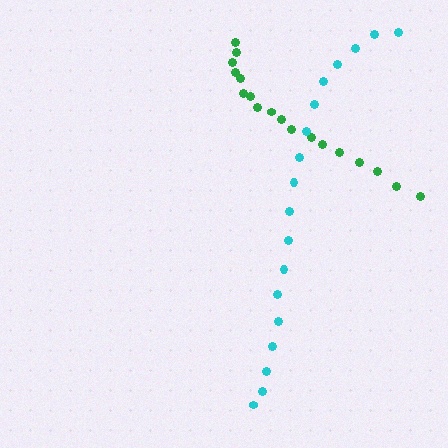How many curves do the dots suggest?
There are 2 distinct paths.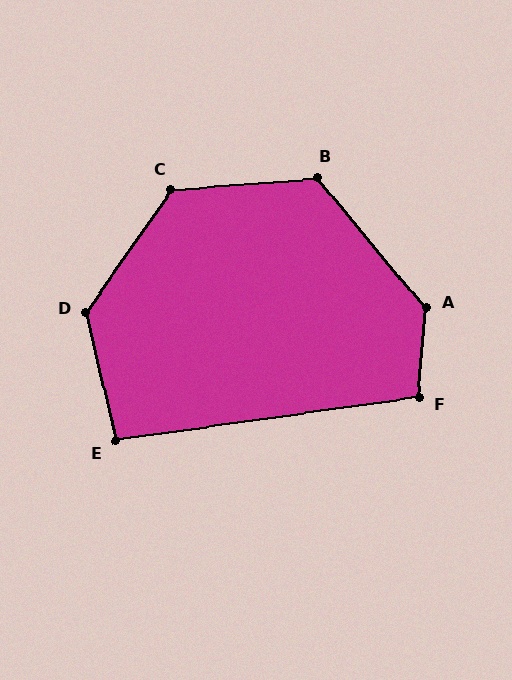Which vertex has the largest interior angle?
A, at approximately 136 degrees.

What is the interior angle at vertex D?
Approximately 132 degrees (obtuse).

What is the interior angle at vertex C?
Approximately 129 degrees (obtuse).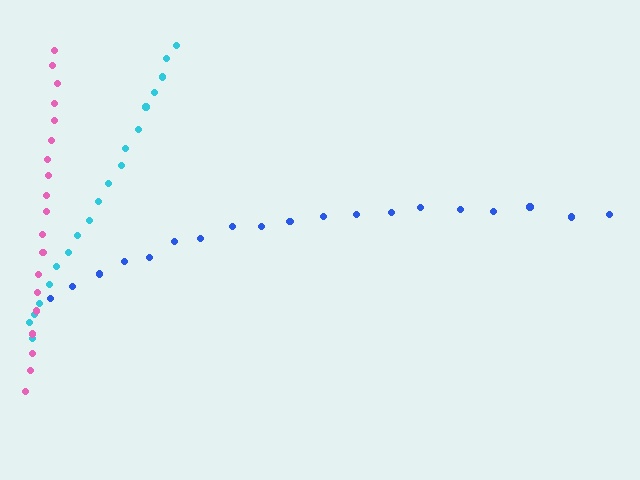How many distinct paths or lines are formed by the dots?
There are 3 distinct paths.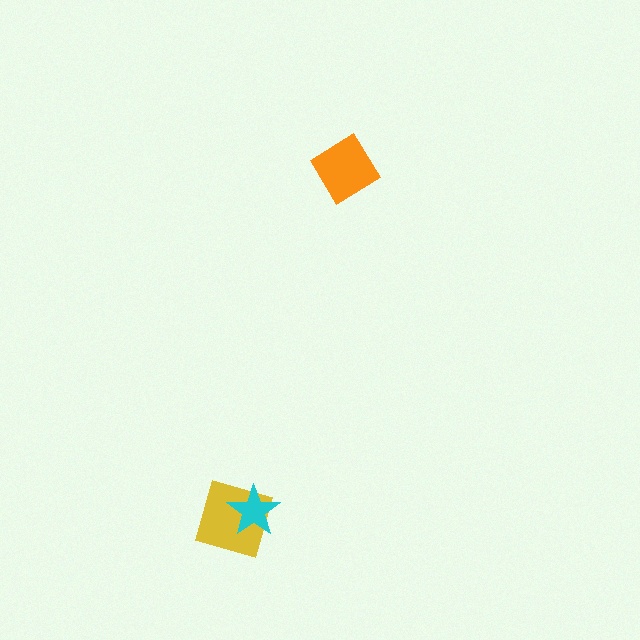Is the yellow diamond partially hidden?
Yes, it is partially covered by another shape.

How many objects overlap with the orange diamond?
0 objects overlap with the orange diamond.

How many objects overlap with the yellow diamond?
1 object overlaps with the yellow diamond.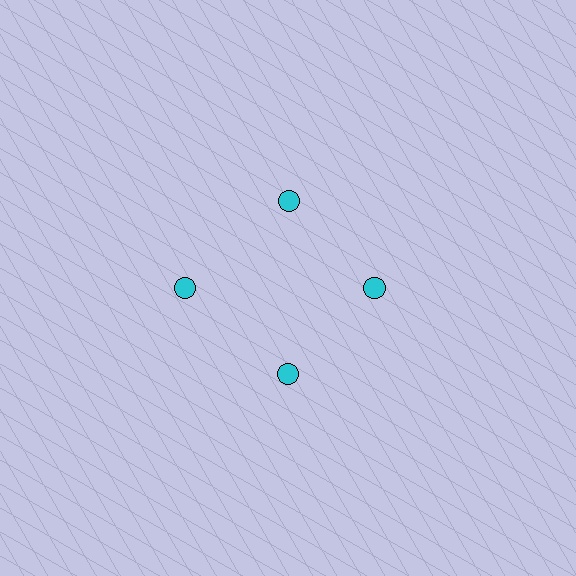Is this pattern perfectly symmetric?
No. The 4 cyan circles are arranged in a ring, but one element near the 9 o'clock position is pushed outward from the center, breaking the 4-fold rotational symmetry.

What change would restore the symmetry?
The symmetry would be restored by moving it inward, back onto the ring so that all 4 circles sit at equal angles and equal distance from the center.